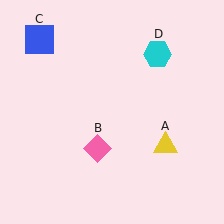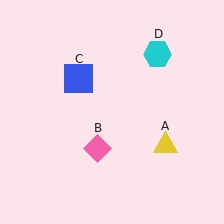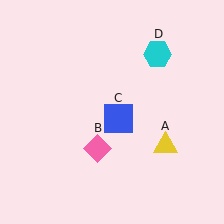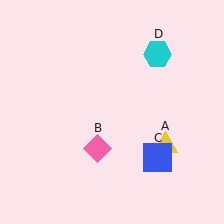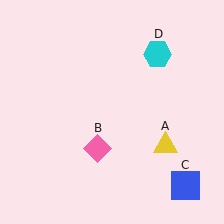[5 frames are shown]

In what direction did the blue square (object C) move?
The blue square (object C) moved down and to the right.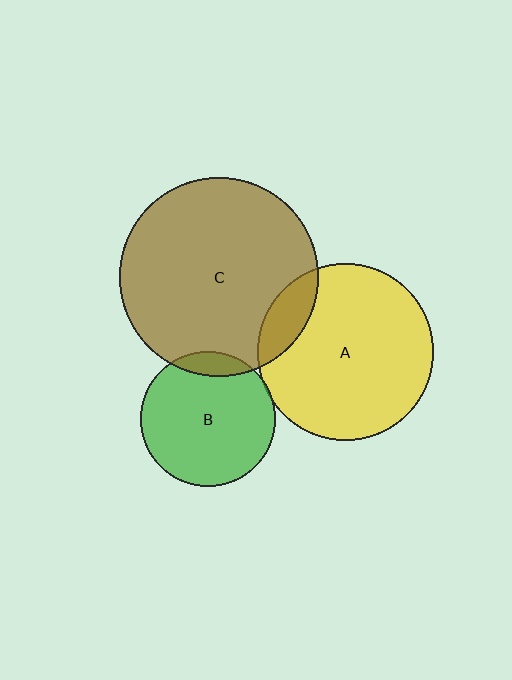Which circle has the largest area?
Circle C (brown).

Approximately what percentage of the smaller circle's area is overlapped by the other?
Approximately 10%.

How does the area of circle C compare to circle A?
Approximately 1.3 times.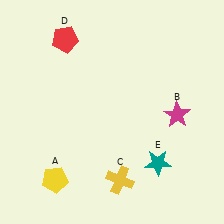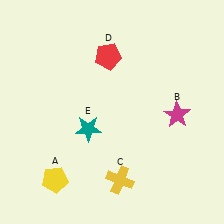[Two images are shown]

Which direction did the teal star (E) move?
The teal star (E) moved left.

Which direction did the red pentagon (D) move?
The red pentagon (D) moved right.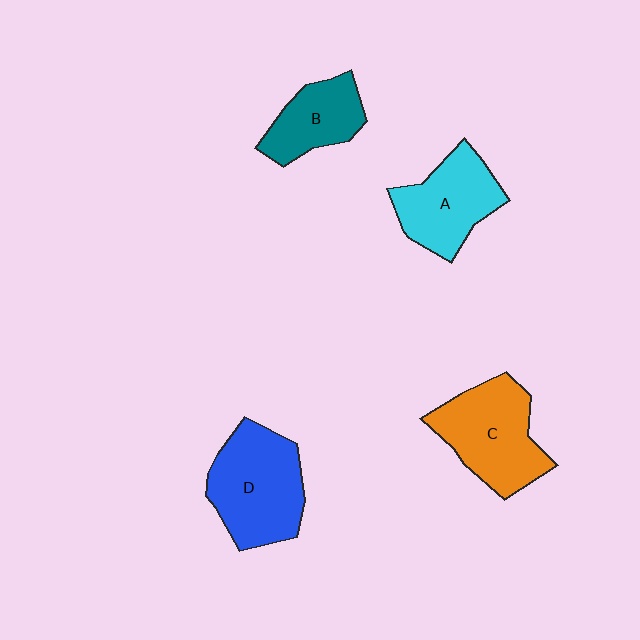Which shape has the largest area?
Shape D (blue).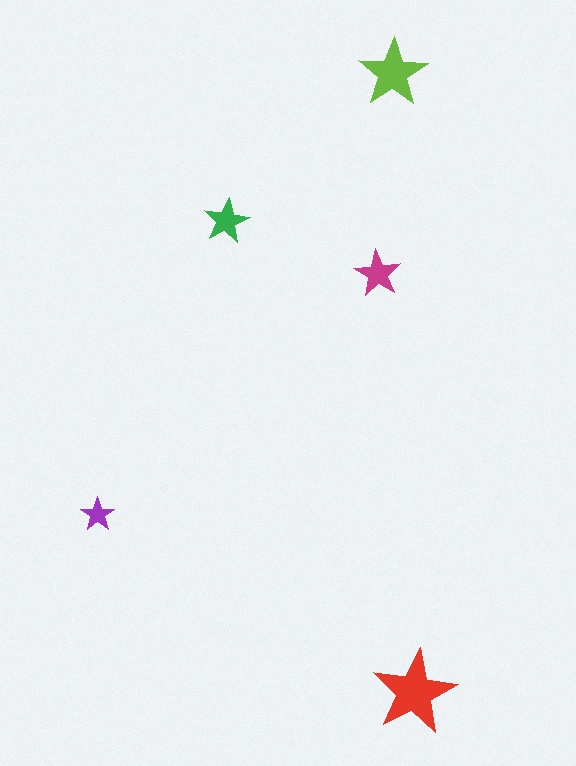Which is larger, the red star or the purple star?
The red one.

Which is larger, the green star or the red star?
The red one.